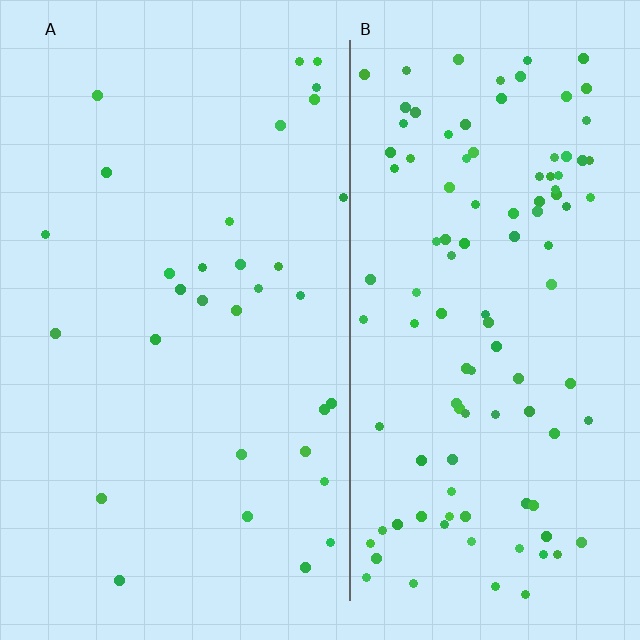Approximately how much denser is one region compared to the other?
Approximately 3.5× — region B over region A.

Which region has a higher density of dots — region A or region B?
B (the right).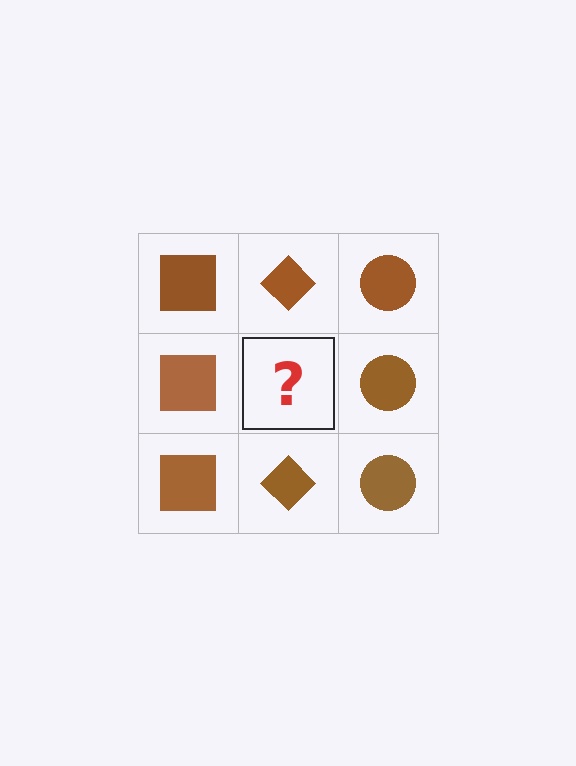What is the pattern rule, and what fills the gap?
The rule is that each column has a consistent shape. The gap should be filled with a brown diamond.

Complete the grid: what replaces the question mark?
The question mark should be replaced with a brown diamond.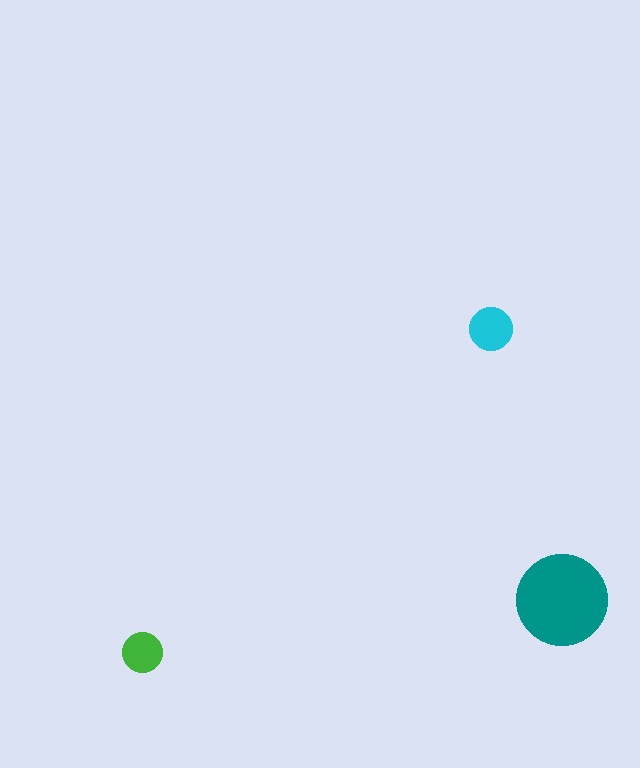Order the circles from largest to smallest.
the teal one, the cyan one, the green one.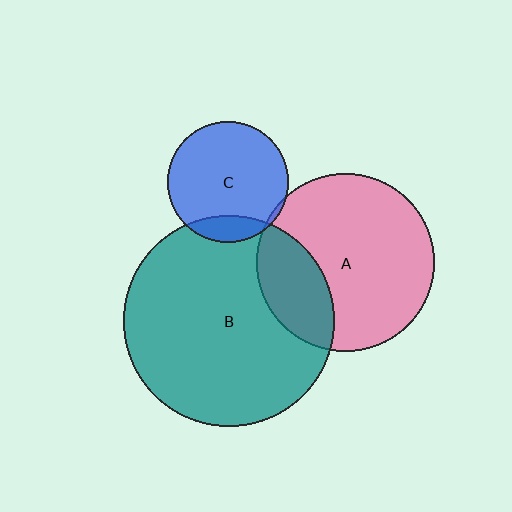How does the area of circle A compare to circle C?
Approximately 2.2 times.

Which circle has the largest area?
Circle B (teal).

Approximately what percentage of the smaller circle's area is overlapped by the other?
Approximately 15%.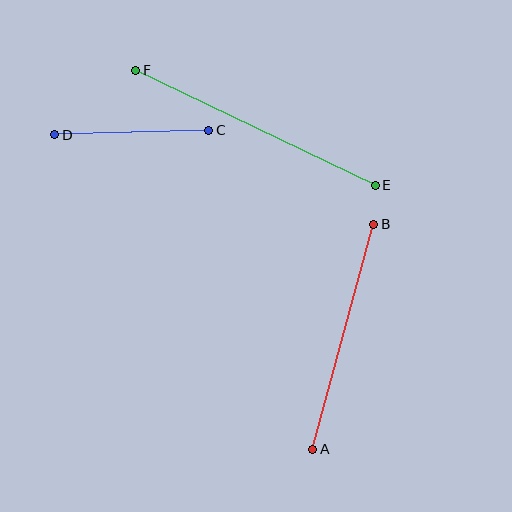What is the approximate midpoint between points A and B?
The midpoint is at approximately (343, 337) pixels.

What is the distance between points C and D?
The distance is approximately 154 pixels.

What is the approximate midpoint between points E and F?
The midpoint is at approximately (256, 128) pixels.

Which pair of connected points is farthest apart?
Points E and F are farthest apart.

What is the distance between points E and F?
The distance is approximately 265 pixels.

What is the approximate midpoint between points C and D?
The midpoint is at approximately (132, 132) pixels.